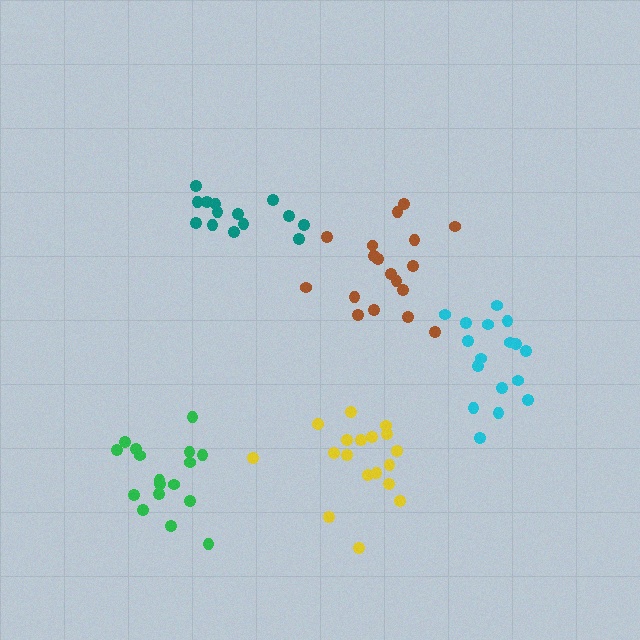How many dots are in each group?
Group 1: 14 dots, Group 2: 18 dots, Group 3: 17 dots, Group 4: 18 dots, Group 5: 17 dots (84 total).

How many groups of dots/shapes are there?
There are 5 groups.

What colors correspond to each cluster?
The clusters are colored: teal, brown, green, yellow, cyan.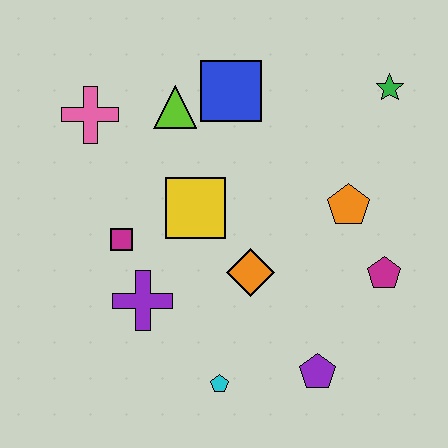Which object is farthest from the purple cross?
The green star is farthest from the purple cross.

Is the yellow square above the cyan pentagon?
Yes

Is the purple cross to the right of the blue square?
No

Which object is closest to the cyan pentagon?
The purple pentagon is closest to the cyan pentagon.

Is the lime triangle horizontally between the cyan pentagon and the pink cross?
Yes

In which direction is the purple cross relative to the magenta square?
The purple cross is below the magenta square.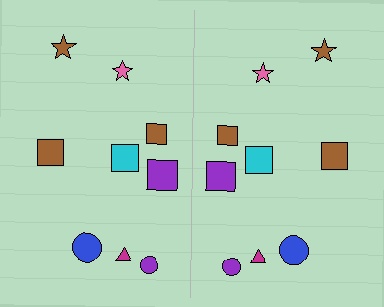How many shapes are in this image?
There are 18 shapes in this image.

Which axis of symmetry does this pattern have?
The pattern has a vertical axis of symmetry running through the center of the image.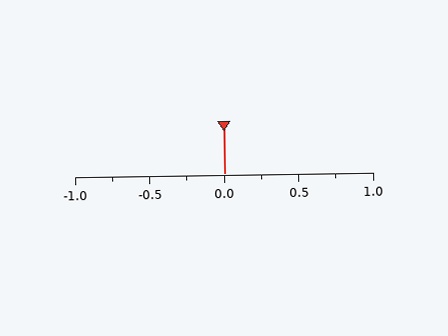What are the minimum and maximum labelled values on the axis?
The axis runs from -1.0 to 1.0.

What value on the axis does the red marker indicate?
The marker indicates approximately 0.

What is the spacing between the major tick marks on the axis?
The major ticks are spaced 0.5 apart.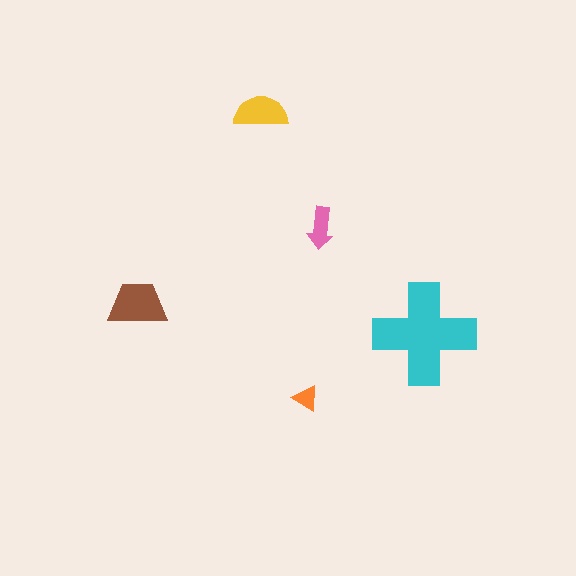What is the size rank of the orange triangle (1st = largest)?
5th.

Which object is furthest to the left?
The brown trapezoid is leftmost.